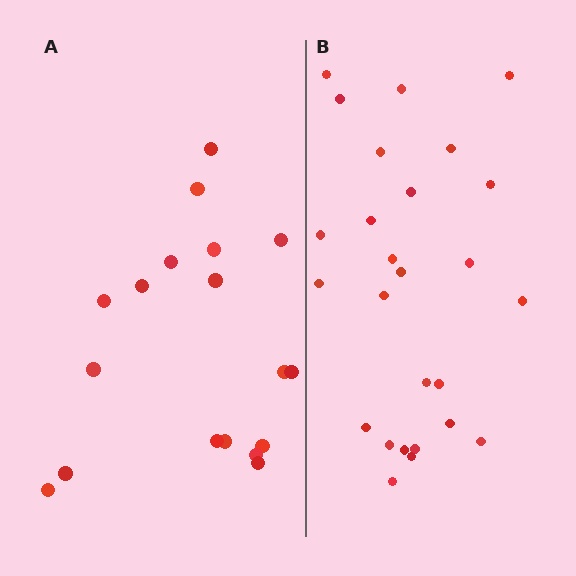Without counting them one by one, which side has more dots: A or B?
Region B (the right region) has more dots.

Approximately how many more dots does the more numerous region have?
Region B has roughly 8 or so more dots than region A.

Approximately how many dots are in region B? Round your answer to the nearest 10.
About 30 dots. (The exact count is 26, which rounds to 30.)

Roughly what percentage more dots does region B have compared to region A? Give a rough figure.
About 45% more.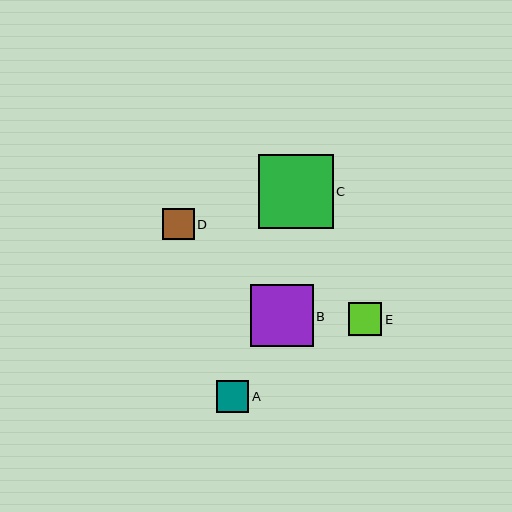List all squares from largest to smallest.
From largest to smallest: C, B, E, A, D.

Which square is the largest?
Square C is the largest with a size of approximately 75 pixels.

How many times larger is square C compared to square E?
Square C is approximately 2.3 times the size of square E.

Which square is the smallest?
Square D is the smallest with a size of approximately 32 pixels.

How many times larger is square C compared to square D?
Square C is approximately 2.3 times the size of square D.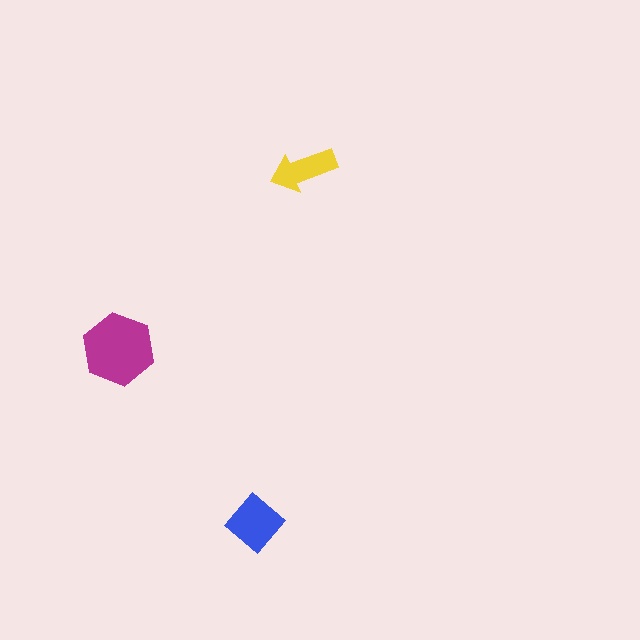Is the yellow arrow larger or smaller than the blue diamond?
Smaller.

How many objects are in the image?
There are 3 objects in the image.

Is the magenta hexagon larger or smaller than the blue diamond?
Larger.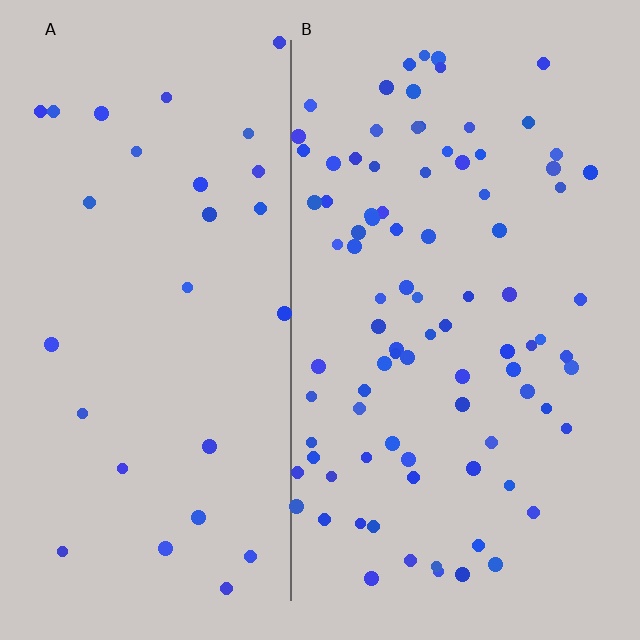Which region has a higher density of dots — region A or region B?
B (the right).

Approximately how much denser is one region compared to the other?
Approximately 3.1× — region B over region A.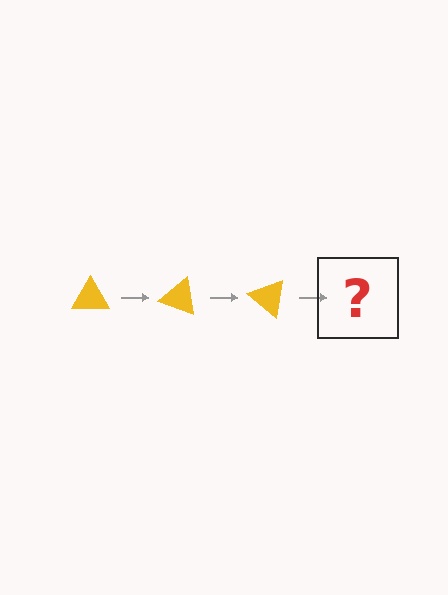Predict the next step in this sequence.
The next step is a yellow triangle rotated 60 degrees.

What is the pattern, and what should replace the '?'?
The pattern is that the triangle rotates 20 degrees each step. The '?' should be a yellow triangle rotated 60 degrees.